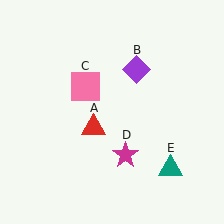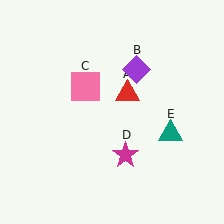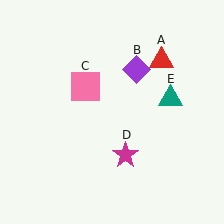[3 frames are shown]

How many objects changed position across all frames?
2 objects changed position: red triangle (object A), teal triangle (object E).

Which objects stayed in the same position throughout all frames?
Purple diamond (object B) and pink square (object C) and magenta star (object D) remained stationary.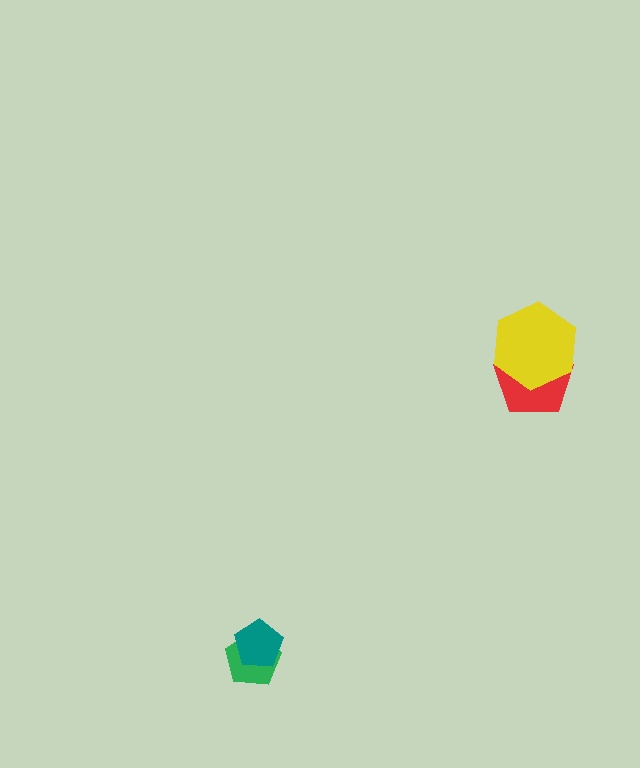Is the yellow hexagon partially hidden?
No, no other shape covers it.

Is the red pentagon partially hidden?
Yes, it is partially covered by another shape.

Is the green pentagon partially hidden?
Yes, it is partially covered by another shape.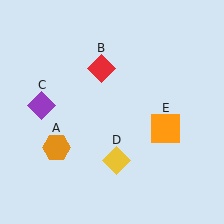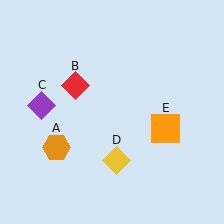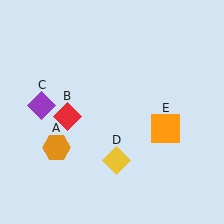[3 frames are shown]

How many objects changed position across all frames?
1 object changed position: red diamond (object B).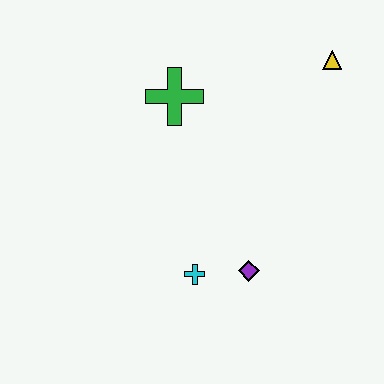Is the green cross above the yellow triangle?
No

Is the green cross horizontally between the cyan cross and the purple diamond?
No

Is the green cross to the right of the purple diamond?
No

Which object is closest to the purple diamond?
The cyan cross is closest to the purple diamond.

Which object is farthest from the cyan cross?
The yellow triangle is farthest from the cyan cross.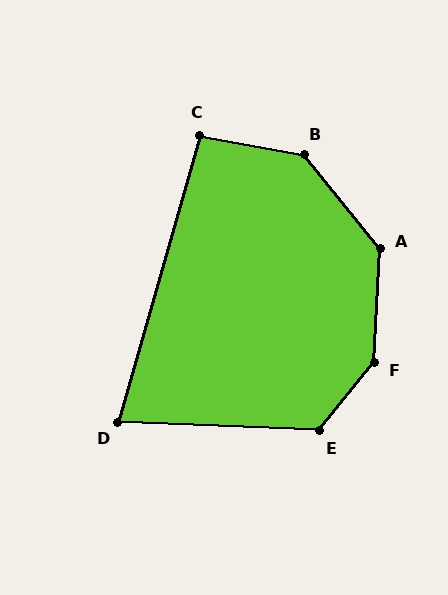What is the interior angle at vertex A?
Approximately 138 degrees (obtuse).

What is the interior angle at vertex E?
Approximately 126 degrees (obtuse).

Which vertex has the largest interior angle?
F, at approximately 144 degrees.